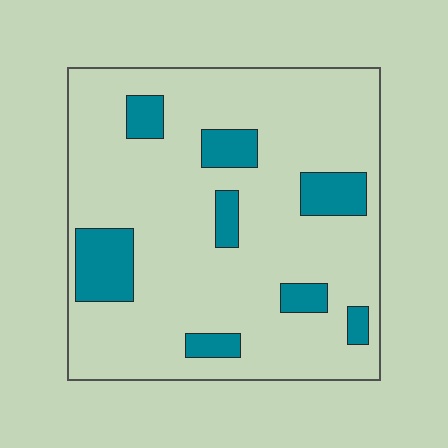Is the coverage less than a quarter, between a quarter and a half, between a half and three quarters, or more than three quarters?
Less than a quarter.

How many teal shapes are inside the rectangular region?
8.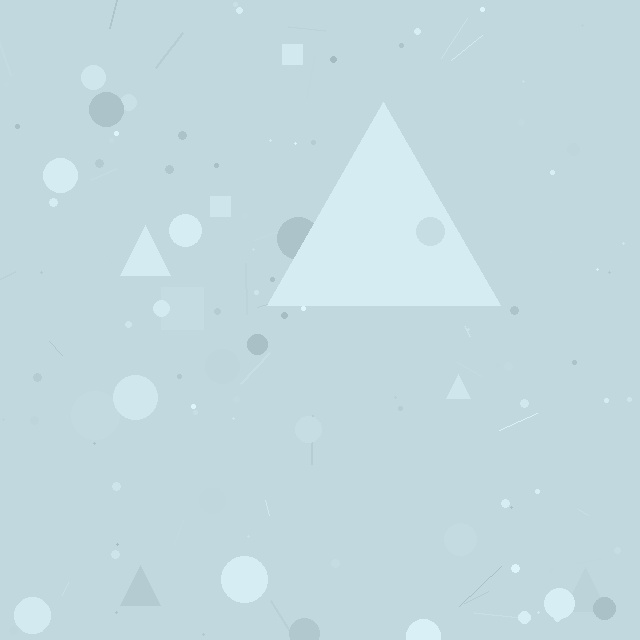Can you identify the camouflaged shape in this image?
The camouflaged shape is a triangle.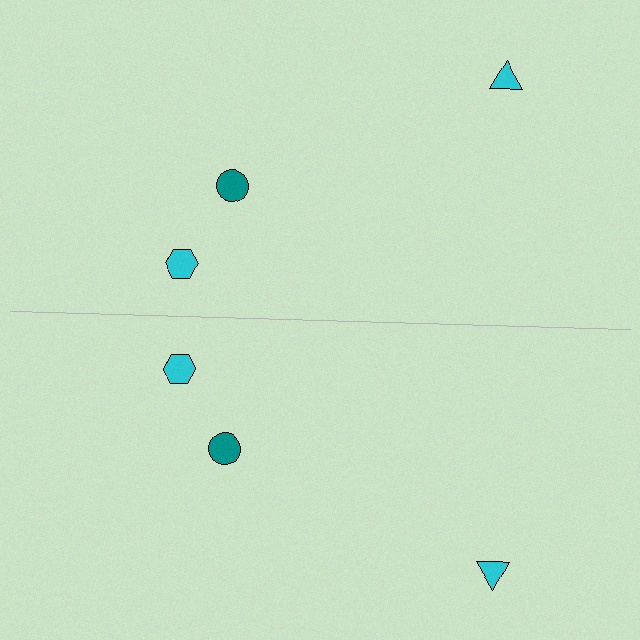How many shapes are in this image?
There are 6 shapes in this image.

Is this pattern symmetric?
Yes, this pattern has bilateral (reflection) symmetry.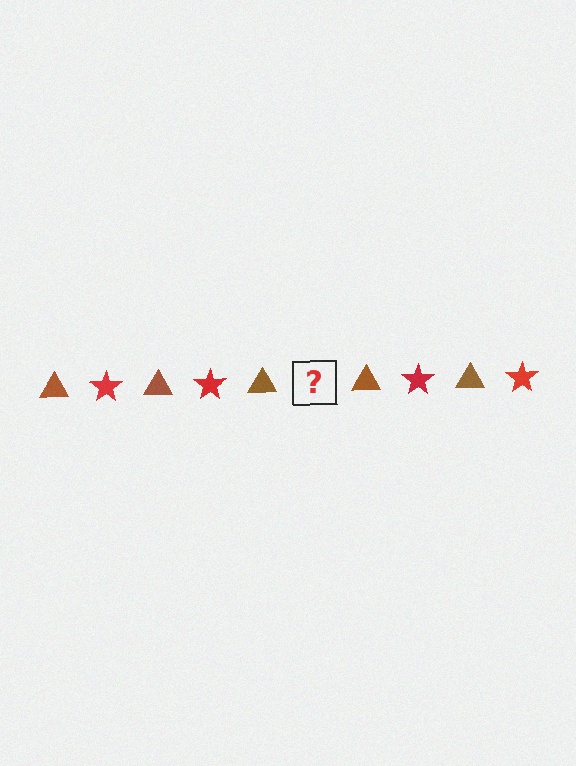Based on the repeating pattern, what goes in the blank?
The blank should be a red star.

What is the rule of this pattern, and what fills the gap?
The rule is that the pattern alternates between brown triangle and red star. The gap should be filled with a red star.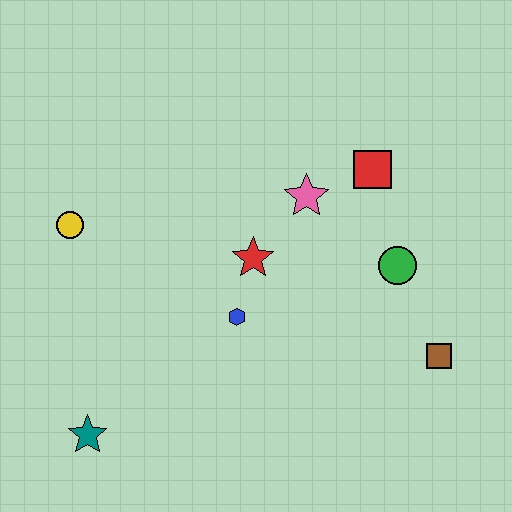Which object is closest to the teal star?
The blue hexagon is closest to the teal star.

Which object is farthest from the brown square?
The yellow circle is farthest from the brown square.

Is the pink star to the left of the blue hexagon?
No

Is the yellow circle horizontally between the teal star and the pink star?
No